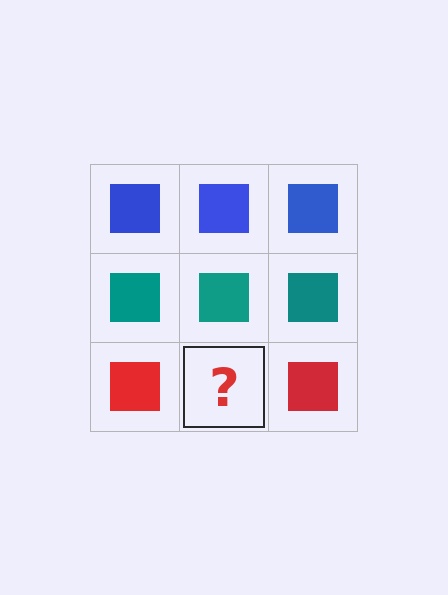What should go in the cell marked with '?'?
The missing cell should contain a red square.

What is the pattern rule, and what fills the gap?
The rule is that each row has a consistent color. The gap should be filled with a red square.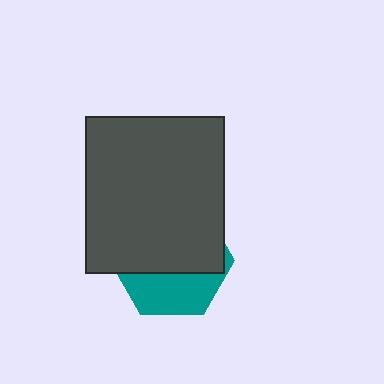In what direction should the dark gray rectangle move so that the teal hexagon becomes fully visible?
The dark gray rectangle should move up. That is the shortest direction to clear the overlap and leave the teal hexagon fully visible.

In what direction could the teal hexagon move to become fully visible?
The teal hexagon could move down. That would shift it out from behind the dark gray rectangle entirely.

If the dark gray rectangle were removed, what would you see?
You would see the complete teal hexagon.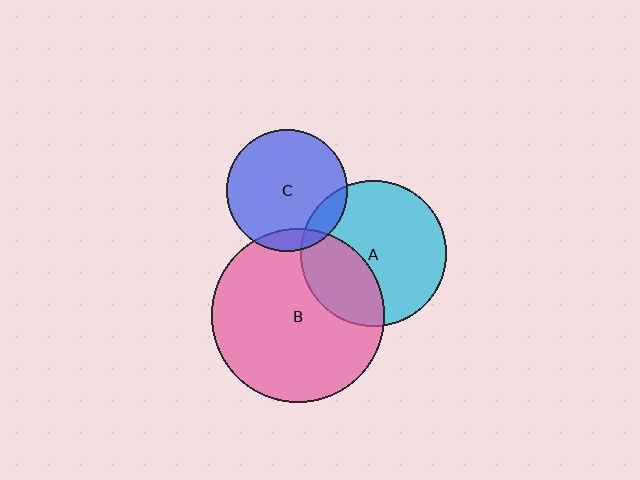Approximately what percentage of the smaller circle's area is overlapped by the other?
Approximately 15%.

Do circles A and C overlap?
Yes.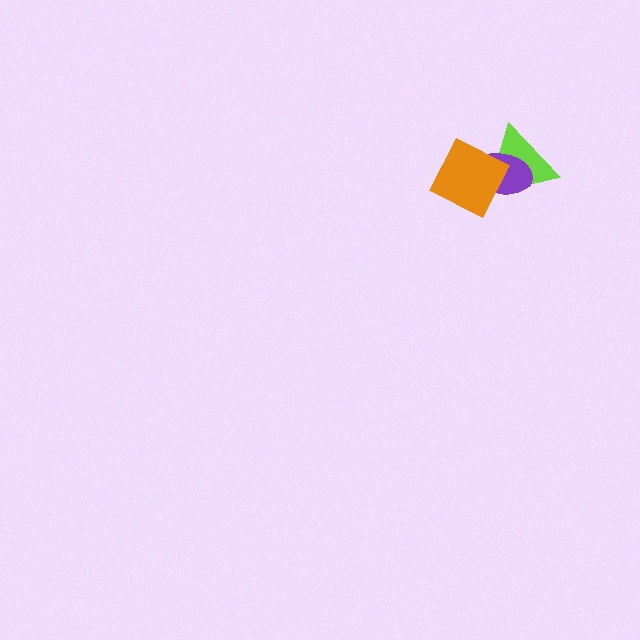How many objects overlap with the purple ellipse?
2 objects overlap with the purple ellipse.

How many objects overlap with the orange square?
2 objects overlap with the orange square.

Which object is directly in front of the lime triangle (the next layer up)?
The purple ellipse is directly in front of the lime triangle.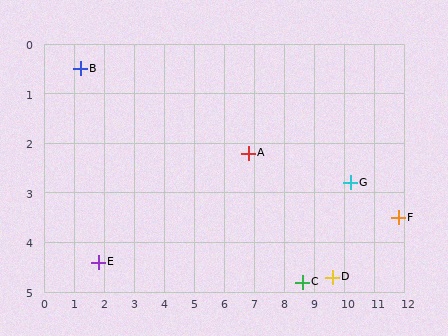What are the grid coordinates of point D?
Point D is at approximately (9.6, 4.7).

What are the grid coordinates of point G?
Point G is at approximately (10.2, 2.8).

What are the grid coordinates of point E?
Point E is at approximately (1.8, 4.4).